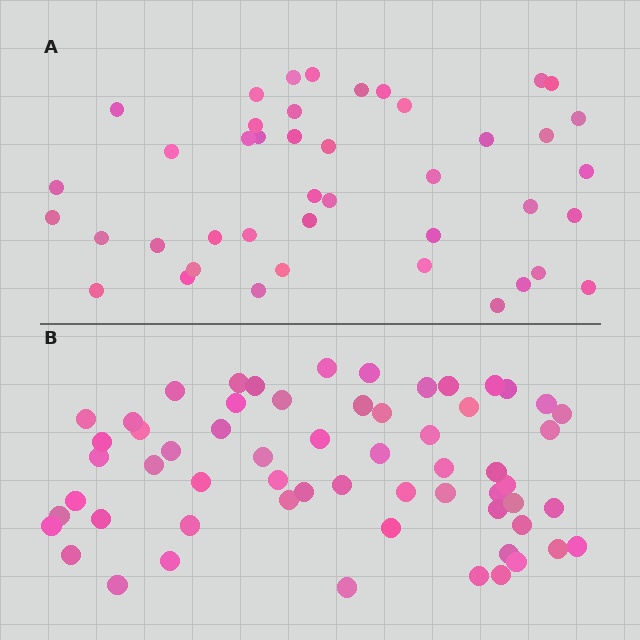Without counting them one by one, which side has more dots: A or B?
Region B (the bottom region) has more dots.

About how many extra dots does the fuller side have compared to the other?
Region B has approximately 15 more dots than region A.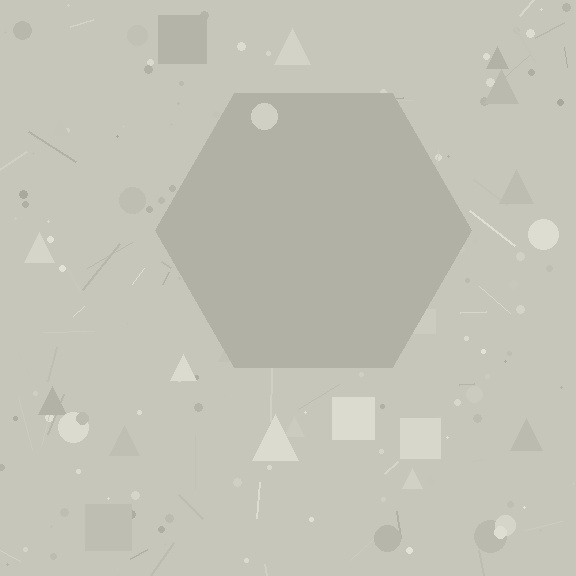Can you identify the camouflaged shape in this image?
The camouflaged shape is a hexagon.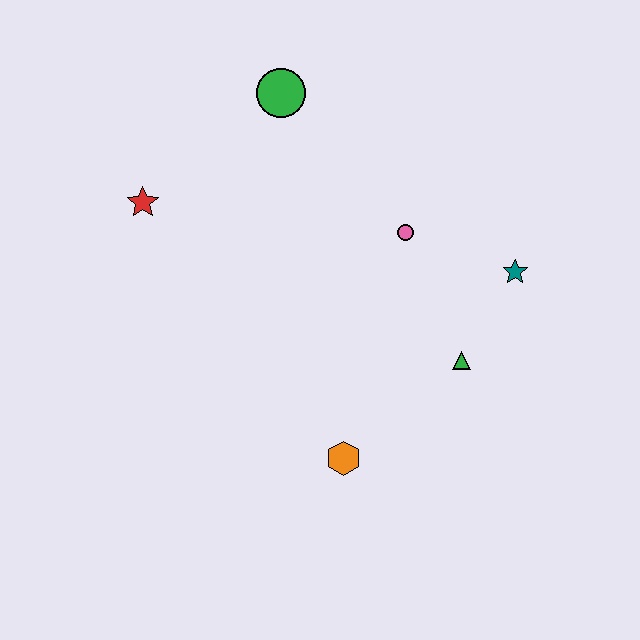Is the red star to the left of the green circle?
Yes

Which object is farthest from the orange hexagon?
The green circle is farthest from the orange hexagon.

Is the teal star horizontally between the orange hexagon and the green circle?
No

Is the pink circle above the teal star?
Yes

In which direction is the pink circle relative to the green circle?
The pink circle is below the green circle.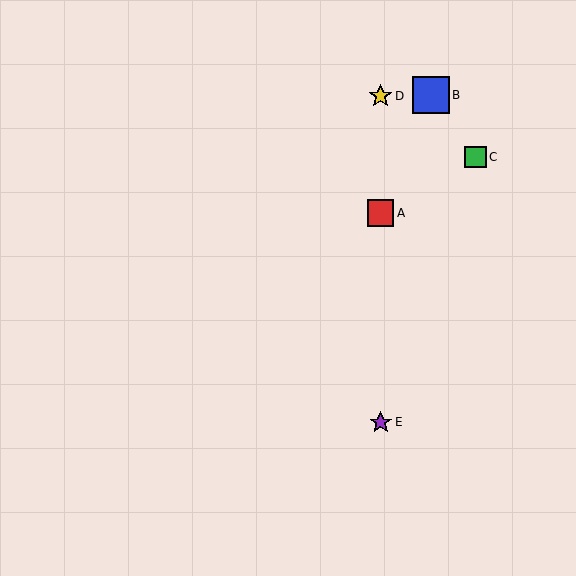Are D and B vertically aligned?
No, D is at x≈381 and B is at x≈431.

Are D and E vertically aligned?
Yes, both are at x≈381.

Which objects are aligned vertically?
Objects A, D, E are aligned vertically.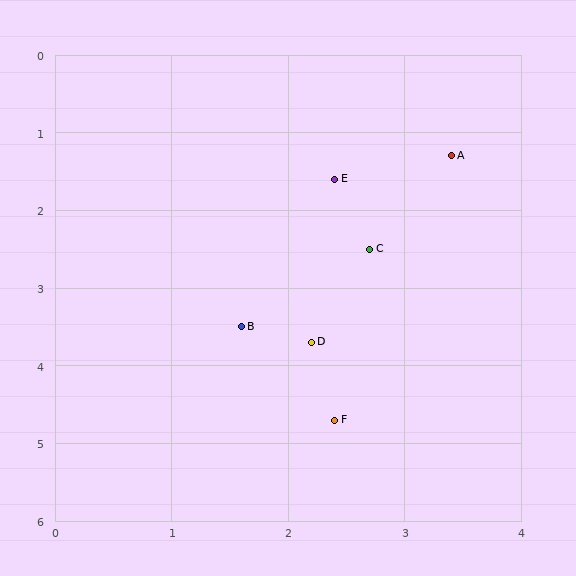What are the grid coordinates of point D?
Point D is at approximately (2.2, 3.7).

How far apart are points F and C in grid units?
Points F and C are about 2.2 grid units apart.